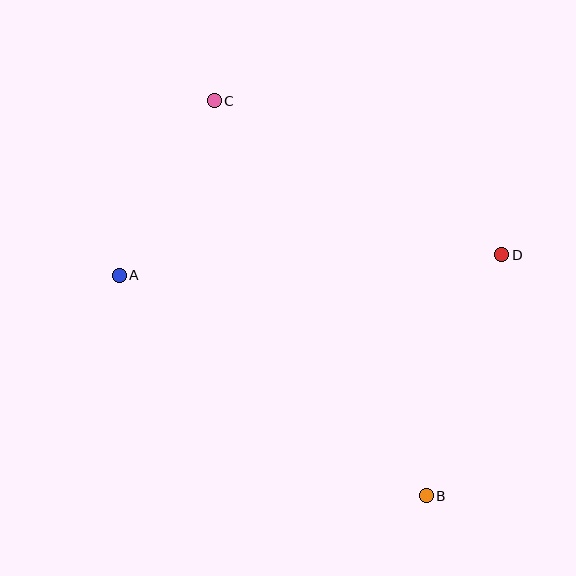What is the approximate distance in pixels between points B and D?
The distance between B and D is approximately 253 pixels.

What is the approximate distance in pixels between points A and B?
The distance between A and B is approximately 378 pixels.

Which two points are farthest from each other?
Points B and C are farthest from each other.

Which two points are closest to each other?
Points A and C are closest to each other.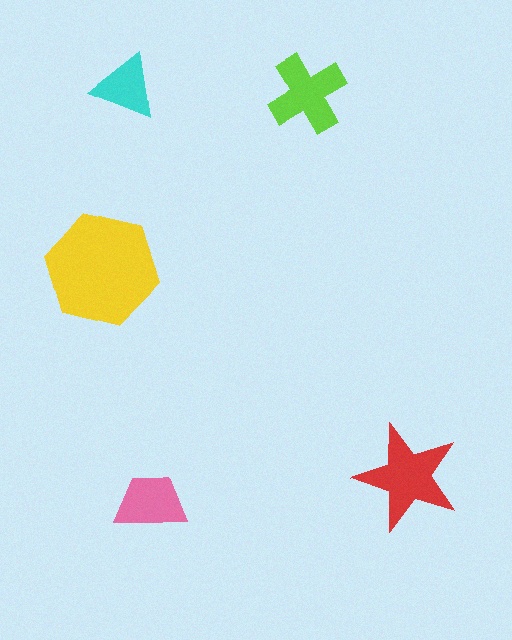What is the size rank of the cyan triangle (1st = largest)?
5th.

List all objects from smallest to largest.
The cyan triangle, the pink trapezoid, the lime cross, the red star, the yellow hexagon.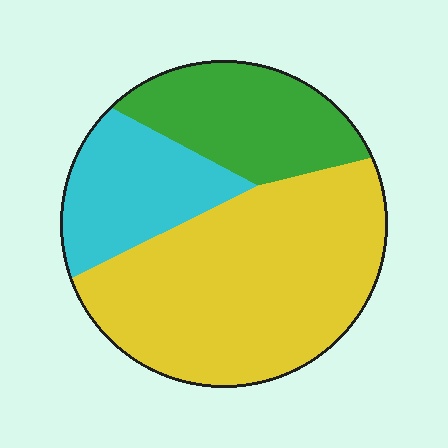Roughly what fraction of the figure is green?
Green covers 24% of the figure.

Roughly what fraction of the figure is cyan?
Cyan covers around 20% of the figure.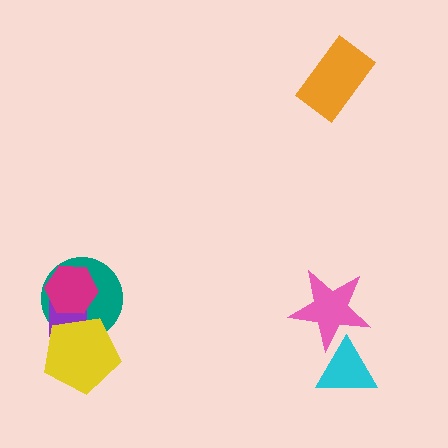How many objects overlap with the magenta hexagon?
2 objects overlap with the magenta hexagon.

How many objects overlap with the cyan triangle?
1 object overlaps with the cyan triangle.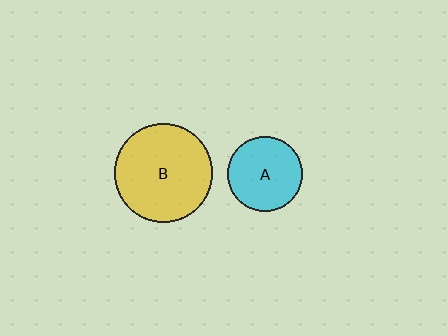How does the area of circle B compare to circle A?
Approximately 1.7 times.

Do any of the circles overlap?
No, none of the circles overlap.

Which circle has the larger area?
Circle B (yellow).